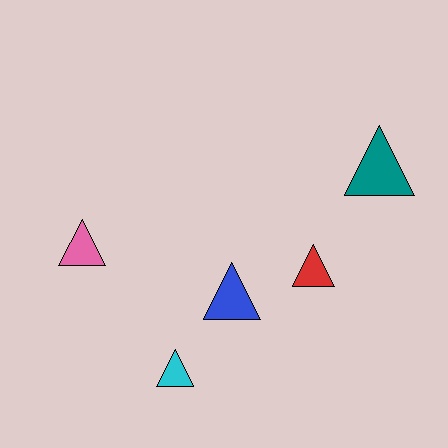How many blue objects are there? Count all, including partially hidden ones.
There is 1 blue object.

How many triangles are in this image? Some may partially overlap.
There are 5 triangles.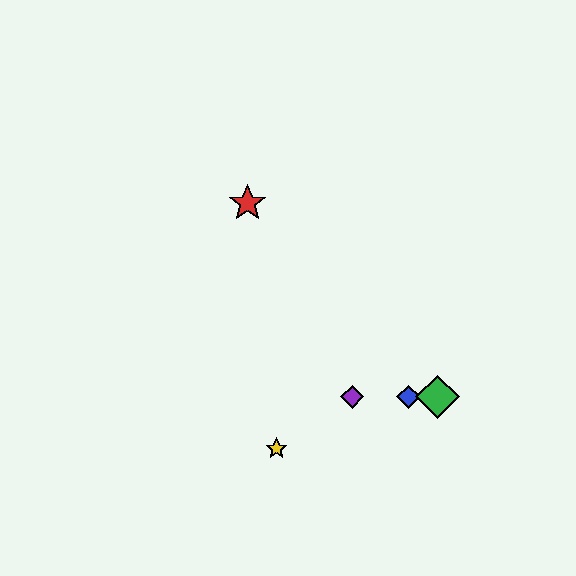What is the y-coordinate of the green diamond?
The green diamond is at y≈397.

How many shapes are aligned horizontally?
3 shapes (the blue diamond, the green diamond, the purple diamond) are aligned horizontally.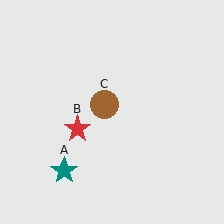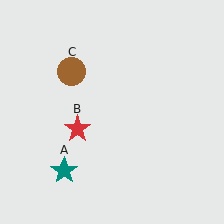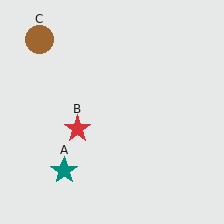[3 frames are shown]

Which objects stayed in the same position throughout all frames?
Teal star (object A) and red star (object B) remained stationary.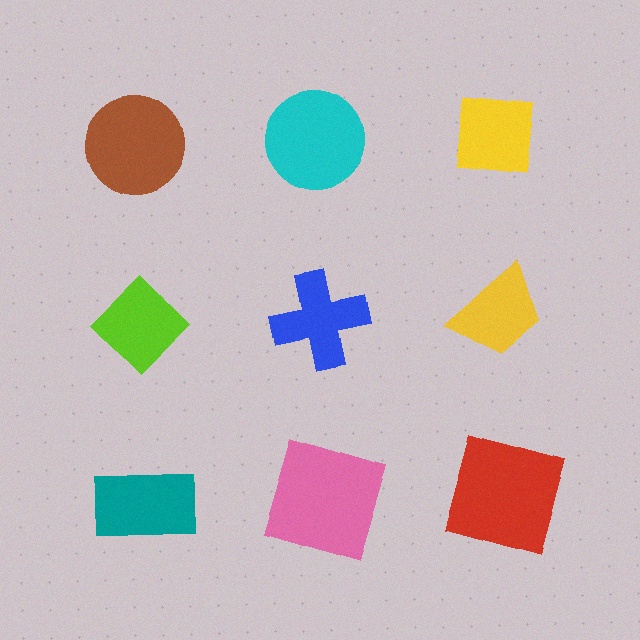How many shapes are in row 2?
3 shapes.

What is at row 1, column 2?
A cyan circle.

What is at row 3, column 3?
A red square.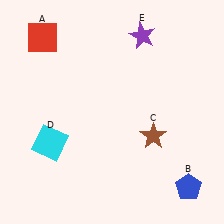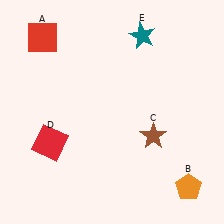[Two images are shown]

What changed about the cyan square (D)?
In Image 1, D is cyan. In Image 2, it changed to red.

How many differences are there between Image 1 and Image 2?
There are 3 differences between the two images.